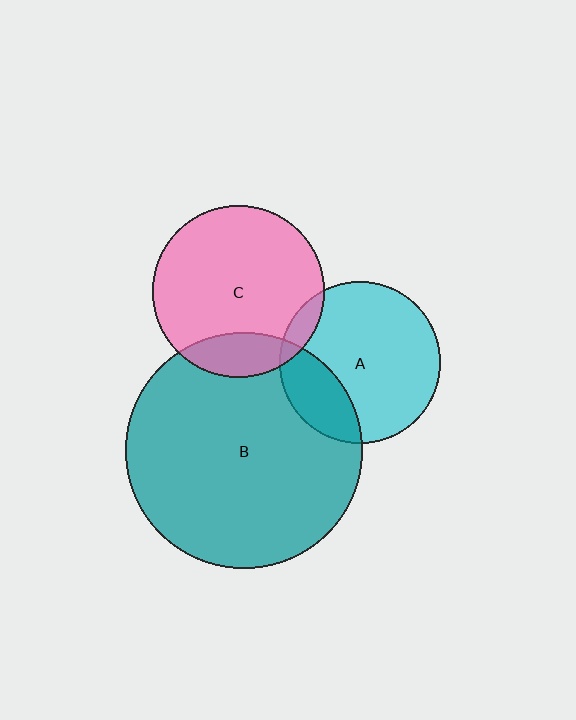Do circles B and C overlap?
Yes.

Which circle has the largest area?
Circle B (teal).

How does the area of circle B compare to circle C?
Approximately 1.9 times.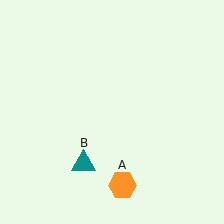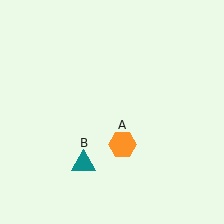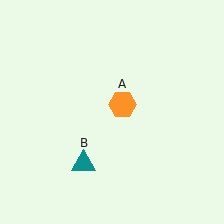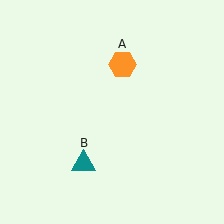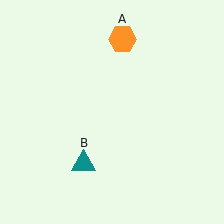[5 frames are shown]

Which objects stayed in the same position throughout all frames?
Teal triangle (object B) remained stationary.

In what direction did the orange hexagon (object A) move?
The orange hexagon (object A) moved up.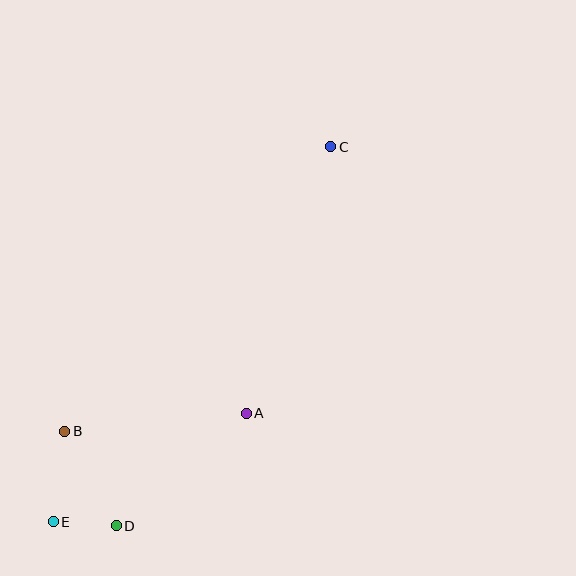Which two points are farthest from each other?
Points C and E are farthest from each other.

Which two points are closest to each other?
Points D and E are closest to each other.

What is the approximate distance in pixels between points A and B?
The distance between A and B is approximately 182 pixels.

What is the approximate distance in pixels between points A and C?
The distance between A and C is approximately 280 pixels.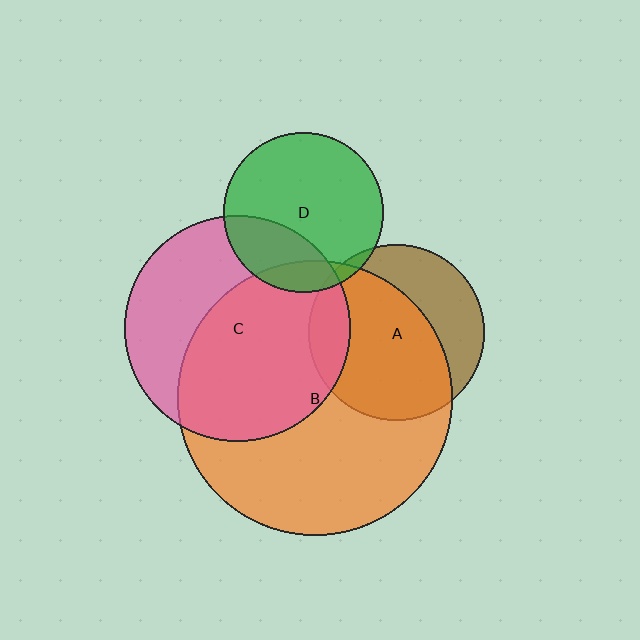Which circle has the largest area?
Circle B (orange).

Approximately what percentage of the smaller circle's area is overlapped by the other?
Approximately 5%.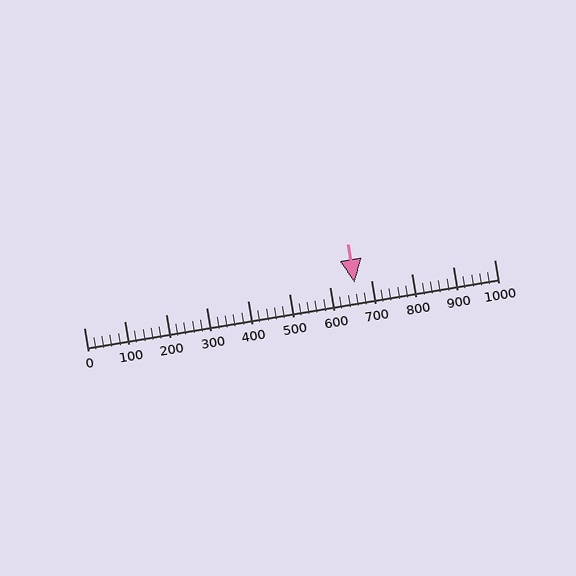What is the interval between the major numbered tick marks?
The major tick marks are spaced 100 units apart.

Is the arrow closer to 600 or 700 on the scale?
The arrow is closer to 700.